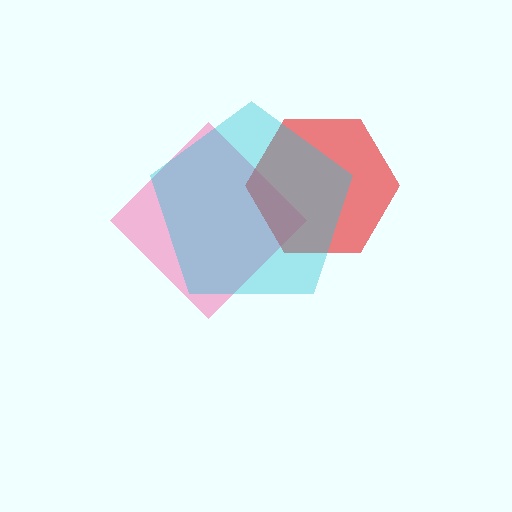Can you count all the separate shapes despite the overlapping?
Yes, there are 3 separate shapes.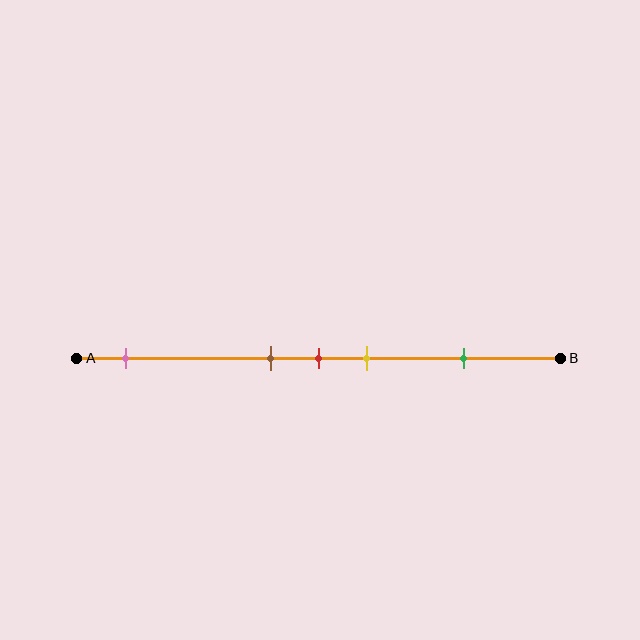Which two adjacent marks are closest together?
The brown and red marks are the closest adjacent pair.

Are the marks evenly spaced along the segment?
No, the marks are not evenly spaced.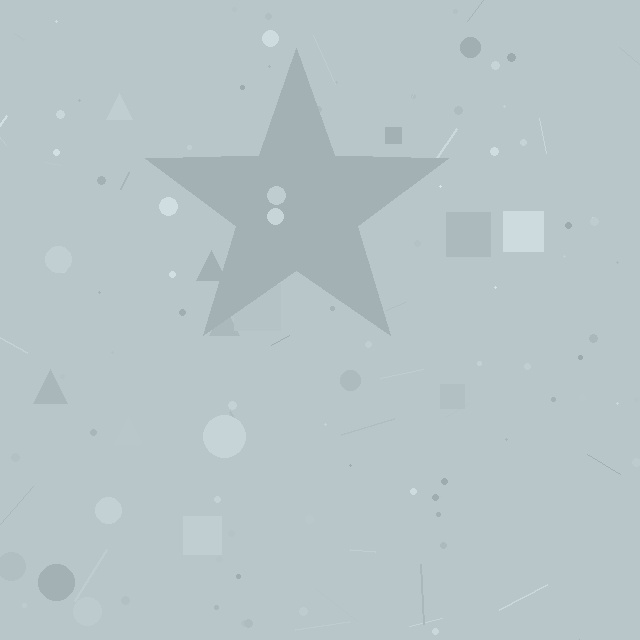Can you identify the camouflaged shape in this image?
The camouflaged shape is a star.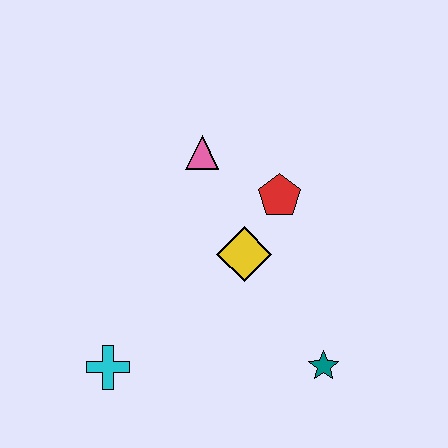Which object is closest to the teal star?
The yellow diamond is closest to the teal star.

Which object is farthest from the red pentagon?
The cyan cross is farthest from the red pentagon.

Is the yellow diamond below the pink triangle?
Yes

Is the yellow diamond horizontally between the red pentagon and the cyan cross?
Yes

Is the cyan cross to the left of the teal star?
Yes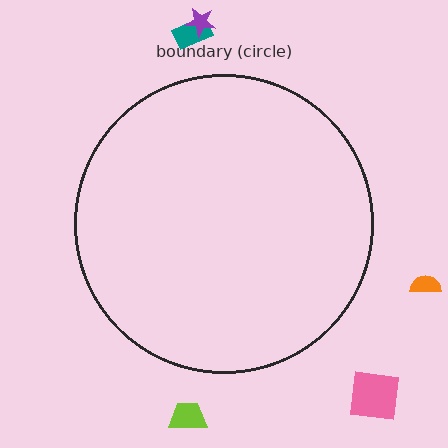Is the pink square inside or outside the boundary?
Outside.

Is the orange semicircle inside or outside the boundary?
Outside.